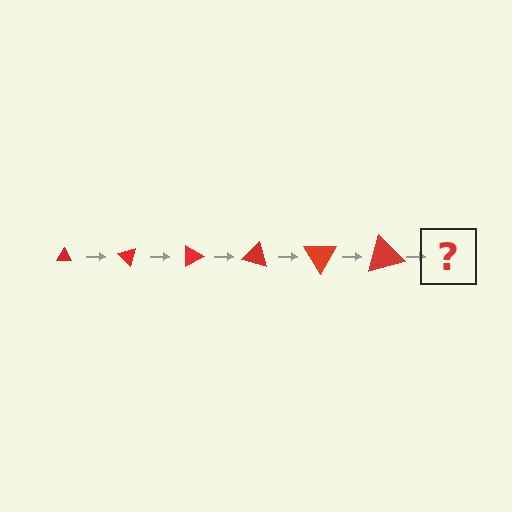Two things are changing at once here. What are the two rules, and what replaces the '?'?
The two rules are that the triangle grows larger each step and it rotates 45 degrees each step. The '?' should be a triangle, larger than the previous one and rotated 270 degrees from the start.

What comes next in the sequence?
The next element should be a triangle, larger than the previous one and rotated 270 degrees from the start.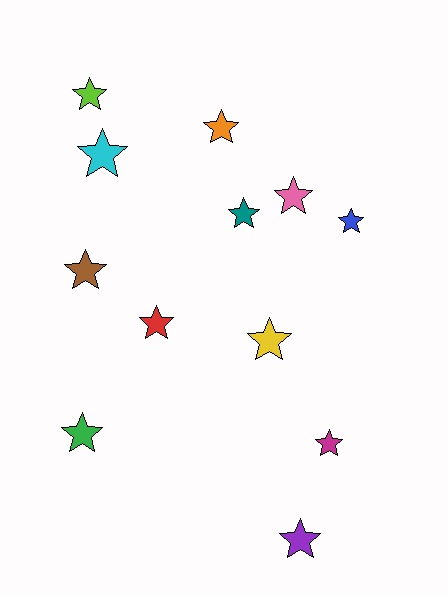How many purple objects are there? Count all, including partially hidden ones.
There is 1 purple object.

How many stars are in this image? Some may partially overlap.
There are 12 stars.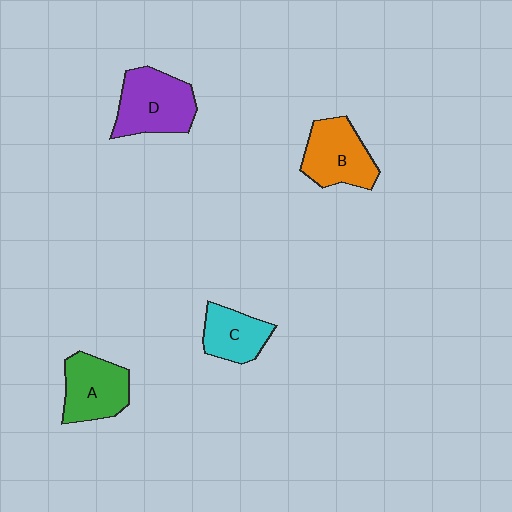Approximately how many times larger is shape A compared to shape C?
Approximately 1.3 times.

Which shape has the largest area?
Shape D (purple).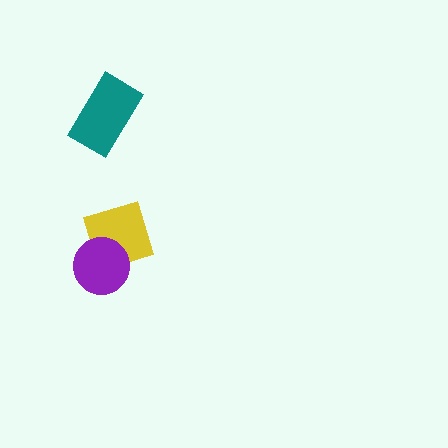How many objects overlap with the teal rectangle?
0 objects overlap with the teal rectangle.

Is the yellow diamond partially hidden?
Yes, it is partially covered by another shape.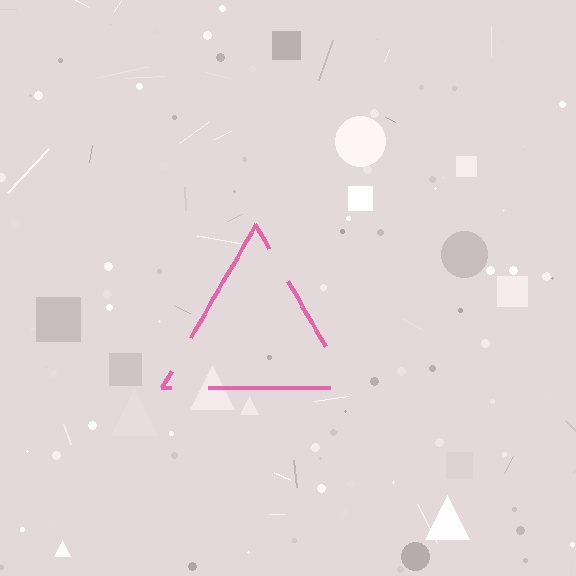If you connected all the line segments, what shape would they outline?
They would outline a triangle.